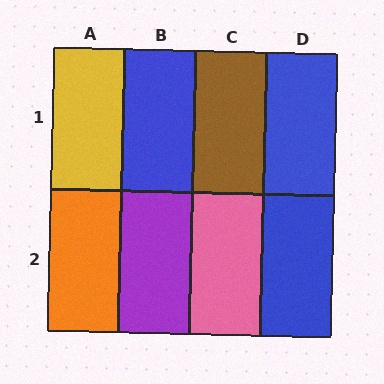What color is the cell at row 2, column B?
Purple.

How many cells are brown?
1 cell is brown.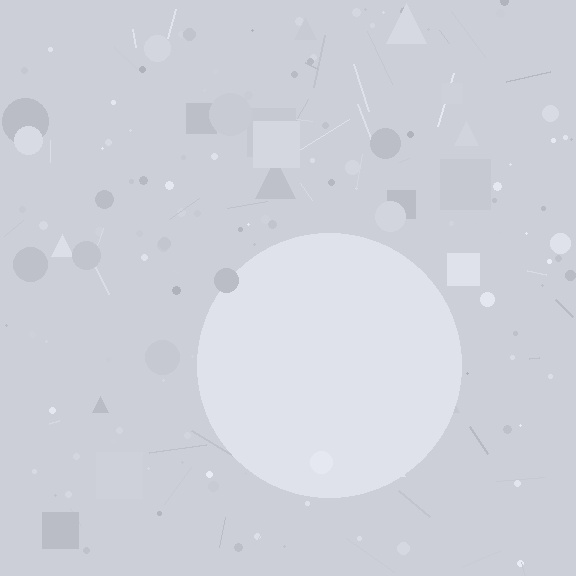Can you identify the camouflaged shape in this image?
The camouflaged shape is a circle.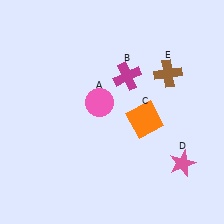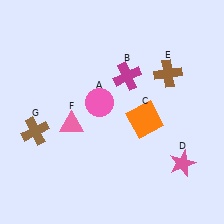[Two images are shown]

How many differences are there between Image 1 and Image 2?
There are 2 differences between the two images.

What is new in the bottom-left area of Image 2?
A brown cross (G) was added in the bottom-left area of Image 2.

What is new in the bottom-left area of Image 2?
A pink triangle (F) was added in the bottom-left area of Image 2.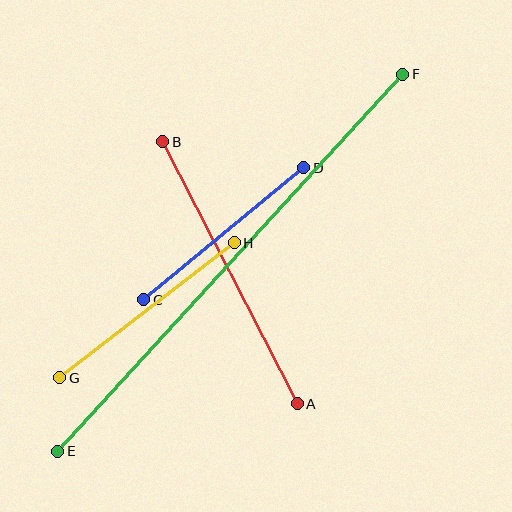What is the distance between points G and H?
The distance is approximately 221 pixels.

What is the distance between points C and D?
The distance is approximately 208 pixels.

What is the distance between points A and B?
The distance is approximately 295 pixels.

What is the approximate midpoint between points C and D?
The midpoint is at approximately (224, 234) pixels.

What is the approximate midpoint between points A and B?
The midpoint is at approximately (230, 273) pixels.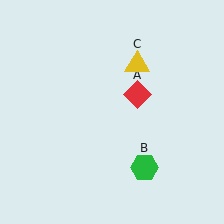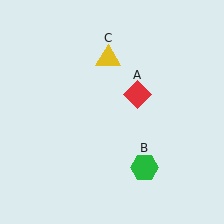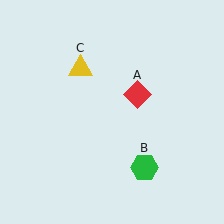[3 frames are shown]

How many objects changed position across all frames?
1 object changed position: yellow triangle (object C).